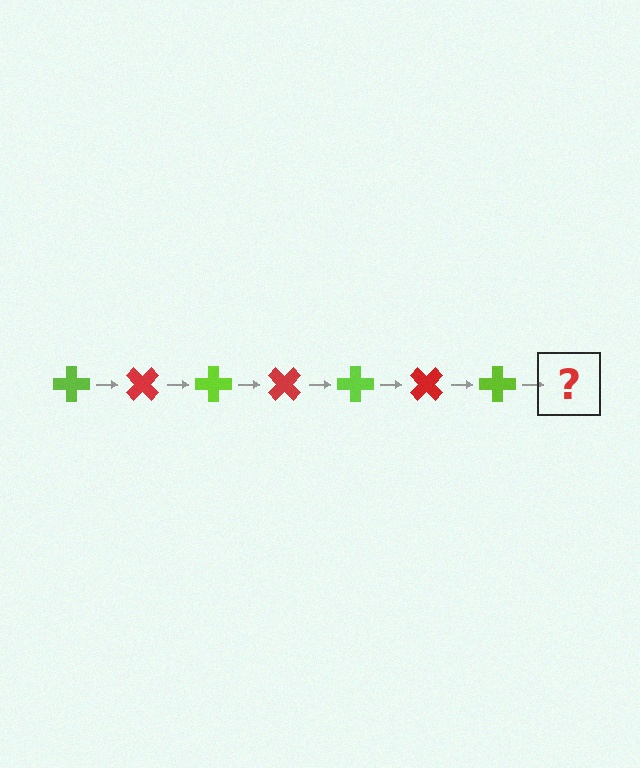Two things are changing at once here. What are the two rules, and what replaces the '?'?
The two rules are that it rotates 45 degrees each step and the color cycles through lime and red. The '?' should be a red cross, rotated 315 degrees from the start.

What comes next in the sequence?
The next element should be a red cross, rotated 315 degrees from the start.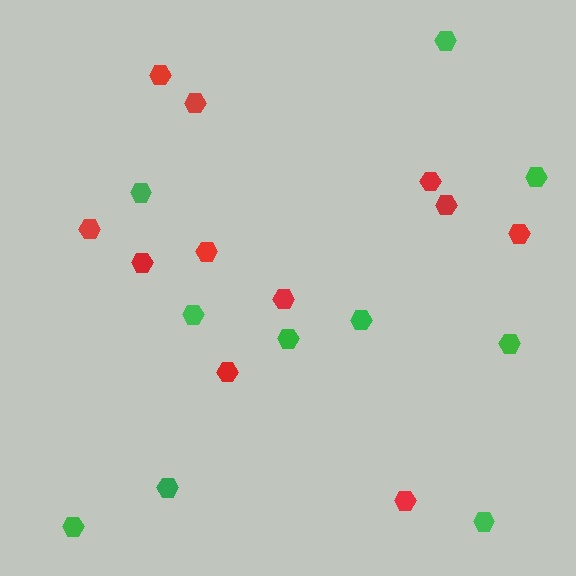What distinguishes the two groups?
There are 2 groups: one group of red hexagons (11) and one group of green hexagons (10).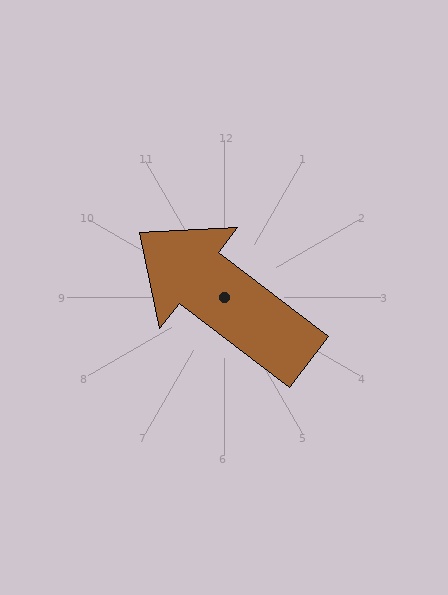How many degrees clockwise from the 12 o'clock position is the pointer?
Approximately 307 degrees.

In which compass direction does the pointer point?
Northwest.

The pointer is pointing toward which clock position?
Roughly 10 o'clock.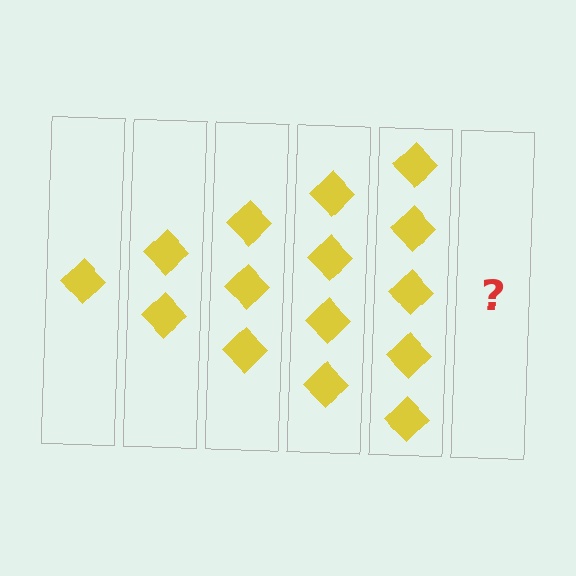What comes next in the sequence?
The next element should be 6 diamonds.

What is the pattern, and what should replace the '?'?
The pattern is that each step adds one more diamond. The '?' should be 6 diamonds.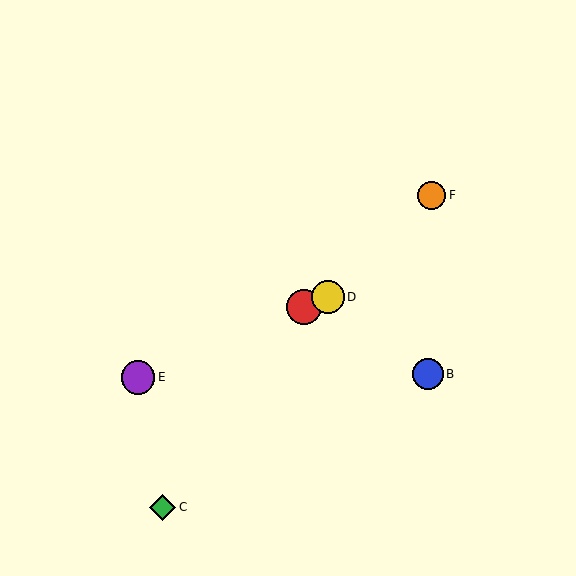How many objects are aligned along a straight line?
3 objects (A, D, E) are aligned along a straight line.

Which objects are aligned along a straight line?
Objects A, D, E are aligned along a straight line.